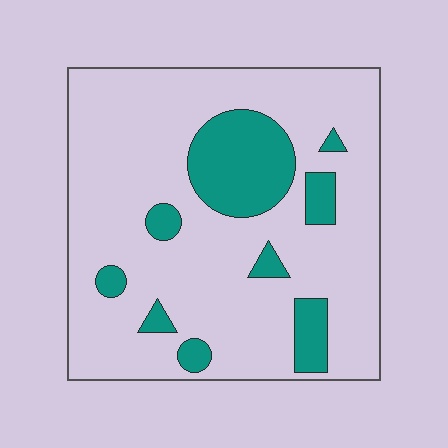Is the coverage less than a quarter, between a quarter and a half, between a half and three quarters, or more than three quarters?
Less than a quarter.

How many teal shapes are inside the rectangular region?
9.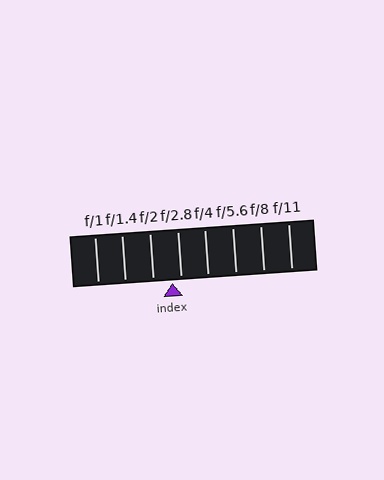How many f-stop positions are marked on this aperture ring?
There are 8 f-stop positions marked.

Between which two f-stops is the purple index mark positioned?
The index mark is between f/2 and f/2.8.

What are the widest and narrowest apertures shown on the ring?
The widest aperture shown is f/1 and the narrowest is f/11.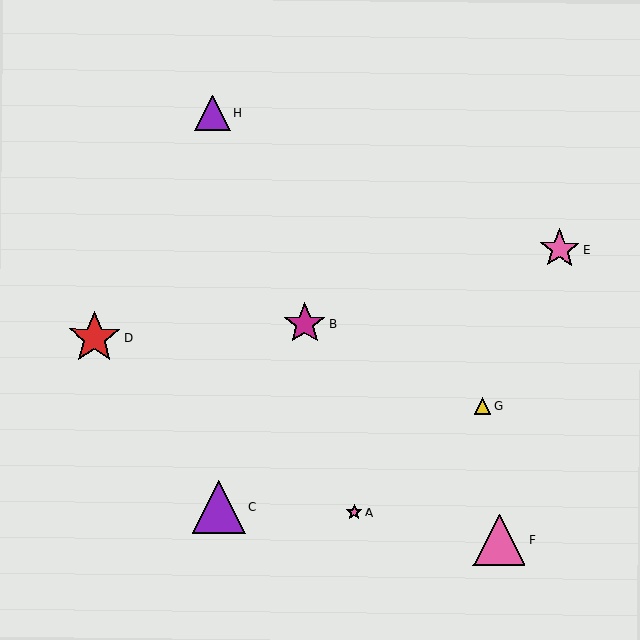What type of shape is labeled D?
Shape D is a red star.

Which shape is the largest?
The red star (labeled D) is the largest.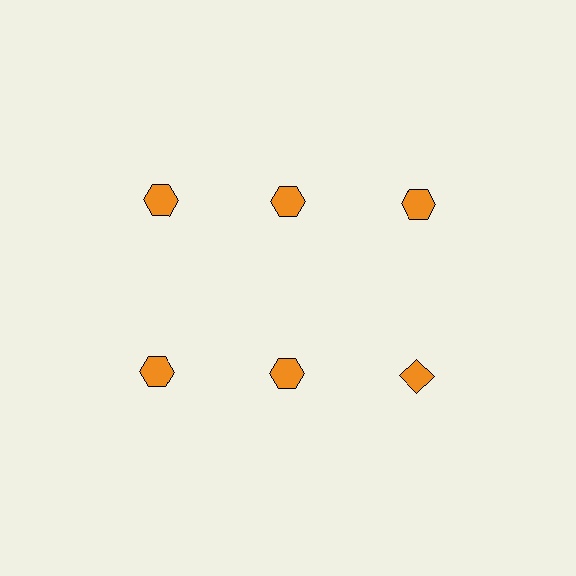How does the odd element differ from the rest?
It has a different shape: diamond instead of hexagon.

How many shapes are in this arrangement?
There are 6 shapes arranged in a grid pattern.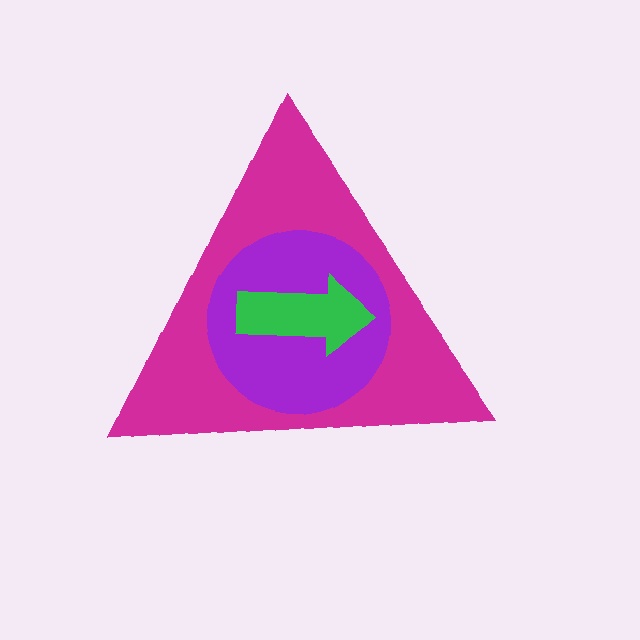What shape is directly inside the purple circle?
The green arrow.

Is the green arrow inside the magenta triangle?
Yes.